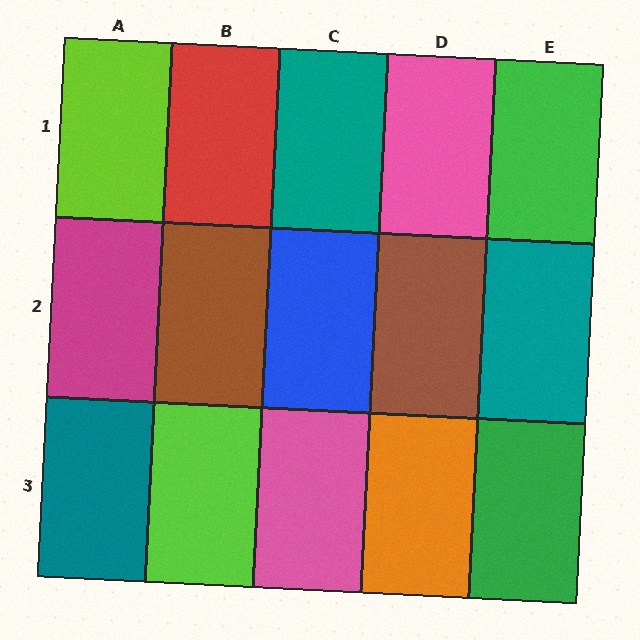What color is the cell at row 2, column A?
Magenta.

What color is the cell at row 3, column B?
Lime.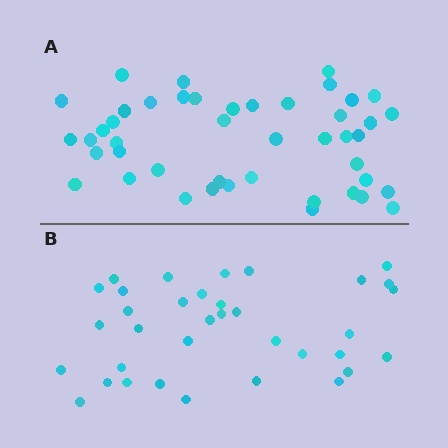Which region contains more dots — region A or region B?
Region A (the top region) has more dots.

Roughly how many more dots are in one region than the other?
Region A has roughly 10 or so more dots than region B.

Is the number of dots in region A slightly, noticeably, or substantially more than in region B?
Region A has noticeably more, but not dramatically so. The ratio is roughly 1.3 to 1.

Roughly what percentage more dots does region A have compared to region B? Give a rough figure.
About 30% more.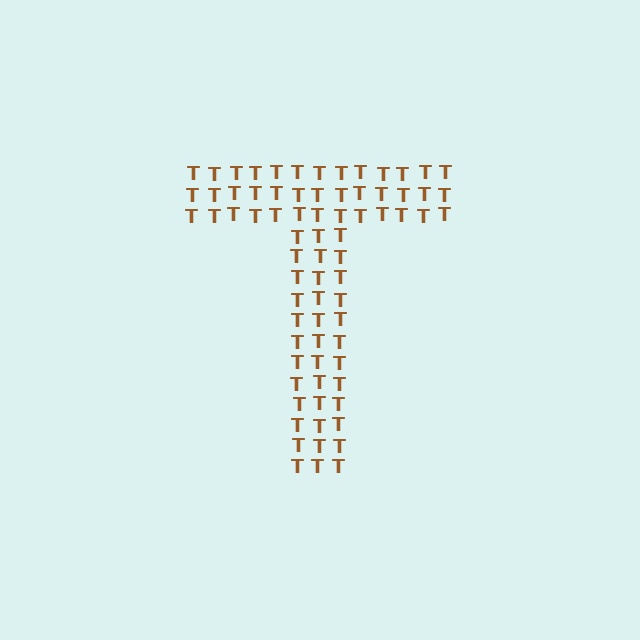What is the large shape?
The large shape is the letter T.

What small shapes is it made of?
It is made of small letter T's.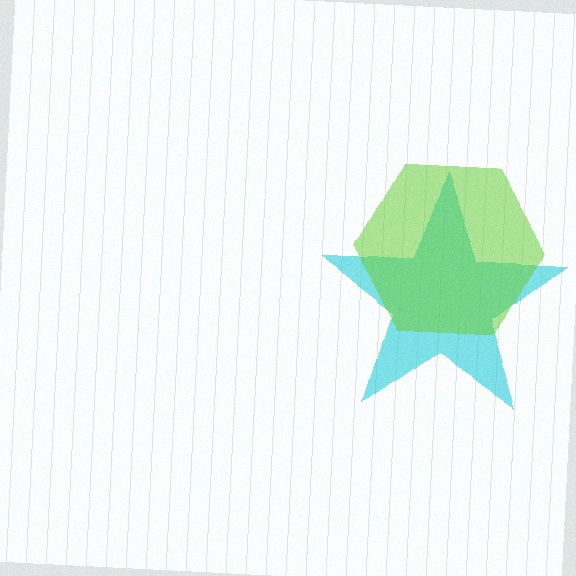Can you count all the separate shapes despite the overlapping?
Yes, there are 2 separate shapes.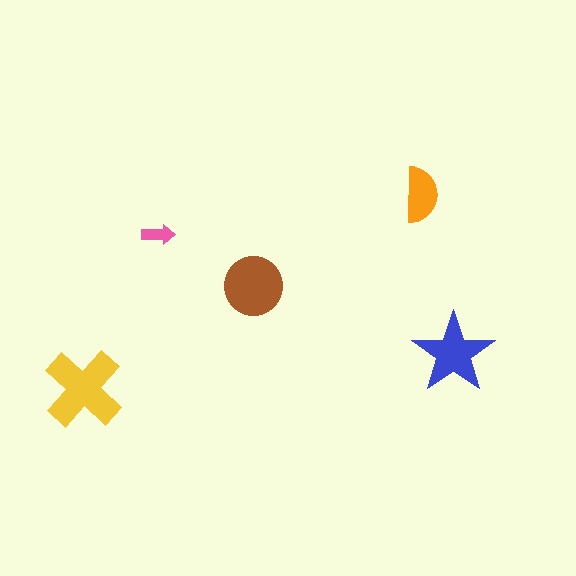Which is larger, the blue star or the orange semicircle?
The blue star.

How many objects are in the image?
There are 5 objects in the image.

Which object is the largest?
The yellow cross.